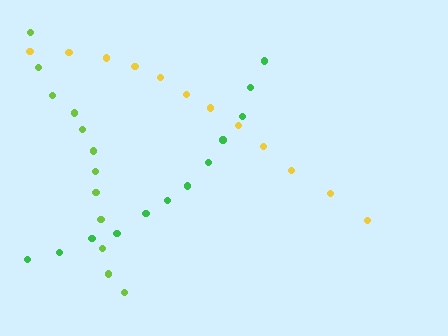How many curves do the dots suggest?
There are 3 distinct paths.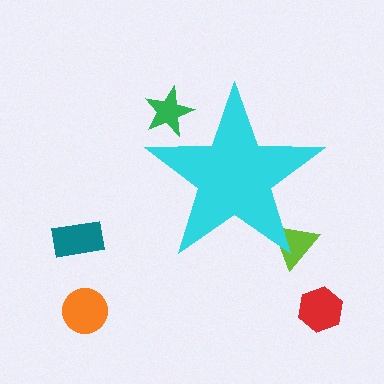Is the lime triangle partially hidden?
Yes, the lime triangle is partially hidden behind the cyan star.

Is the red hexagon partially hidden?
No, the red hexagon is fully visible.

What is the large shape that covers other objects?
A cyan star.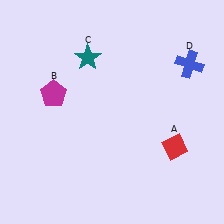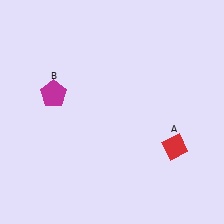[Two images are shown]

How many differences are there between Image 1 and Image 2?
There are 2 differences between the two images.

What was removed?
The blue cross (D), the teal star (C) were removed in Image 2.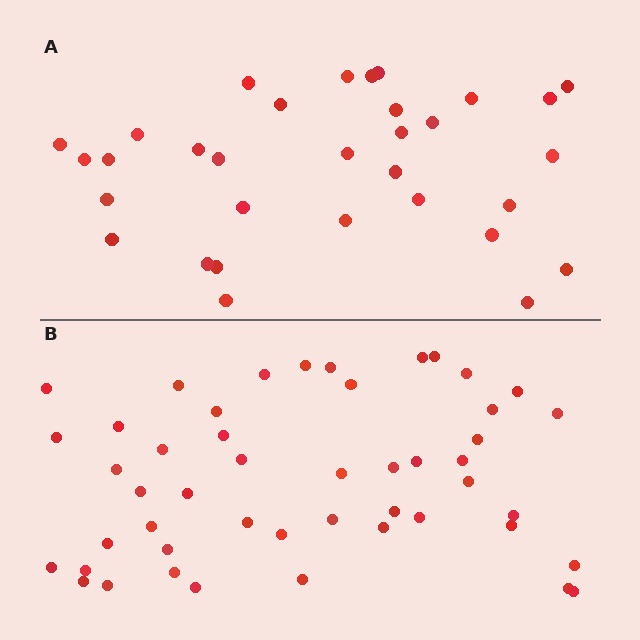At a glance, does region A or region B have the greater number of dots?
Region B (the bottom region) has more dots.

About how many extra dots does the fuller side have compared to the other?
Region B has approximately 15 more dots than region A.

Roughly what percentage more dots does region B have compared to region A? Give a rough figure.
About 50% more.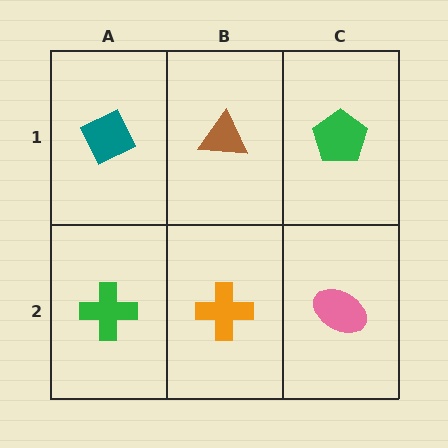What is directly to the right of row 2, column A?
An orange cross.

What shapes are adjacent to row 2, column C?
A green pentagon (row 1, column C), an orange cross (row 2, column B).